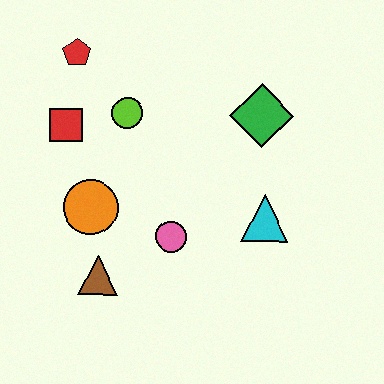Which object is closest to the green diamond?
The cyan triangle is closest to the green diamond.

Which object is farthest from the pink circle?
The red pentagon is farthest from the pink circle.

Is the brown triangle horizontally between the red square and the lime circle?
Yes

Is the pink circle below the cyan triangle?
Yes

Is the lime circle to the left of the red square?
No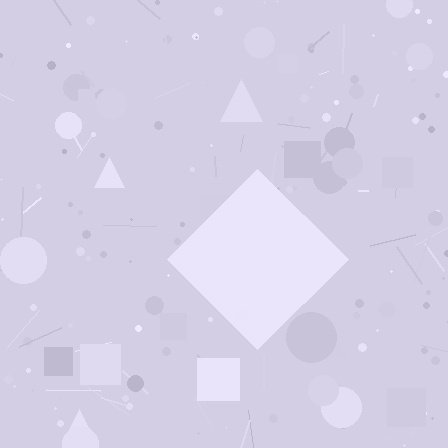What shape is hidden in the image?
A diamond is hidden in the image.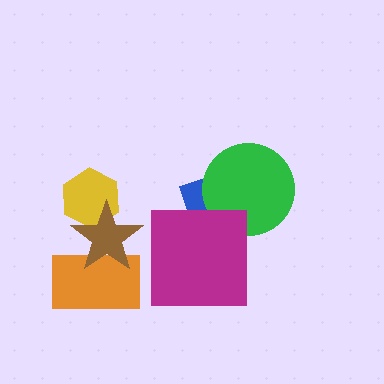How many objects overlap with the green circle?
1 object overlaps with the green circle.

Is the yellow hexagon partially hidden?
Yes, it is partially covered by another shape.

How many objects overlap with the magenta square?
1 object overlaps with the magenta square.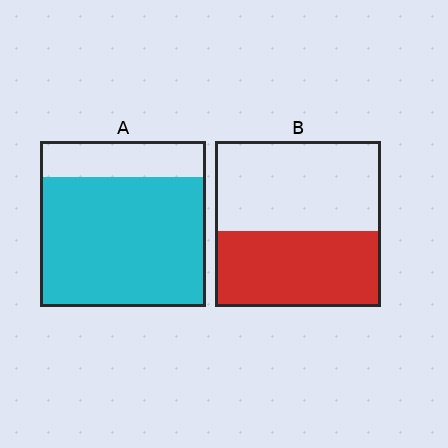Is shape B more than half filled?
No.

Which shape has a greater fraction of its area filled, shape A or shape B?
Shape A.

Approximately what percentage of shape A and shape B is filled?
A is approximately 80% and B is approximately 45%.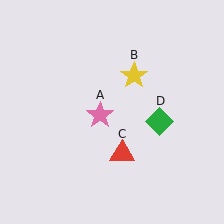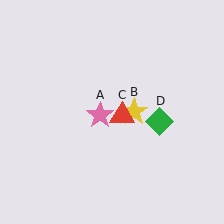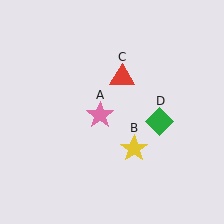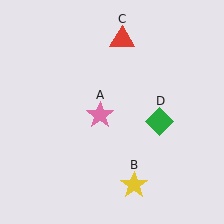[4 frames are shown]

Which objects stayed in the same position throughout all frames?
Pink star (object A) and green diamond (object D) remained stationary.